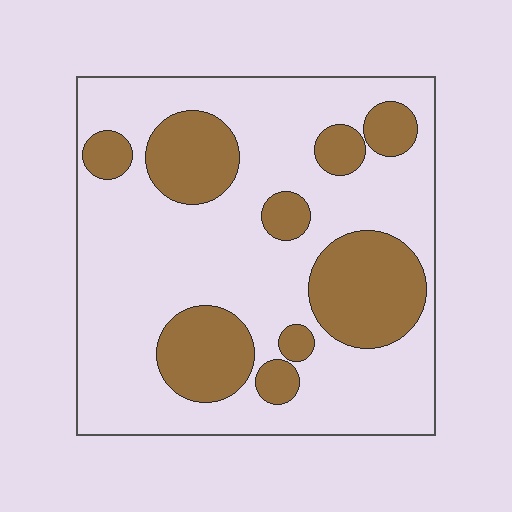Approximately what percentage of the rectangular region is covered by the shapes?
Approximately 30%.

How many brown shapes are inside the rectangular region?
9.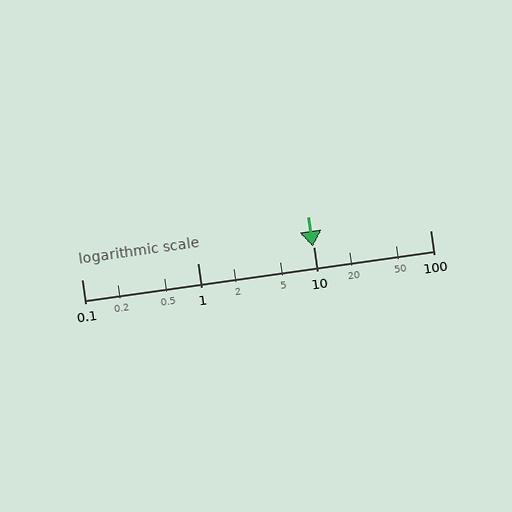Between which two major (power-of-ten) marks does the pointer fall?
The pointer is between 1 and 10.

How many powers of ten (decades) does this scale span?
The scale spans 3 decades, from 0.1 to 100.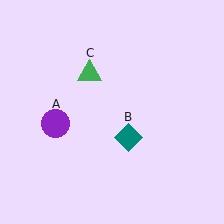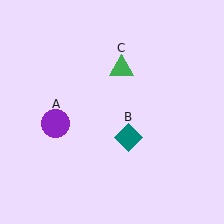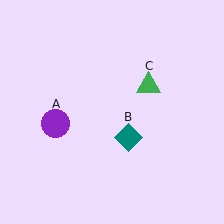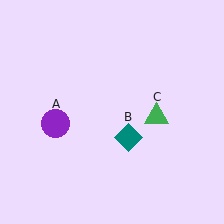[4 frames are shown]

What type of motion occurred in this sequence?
The green triangle (object C) rotated clockwise around the center of the scene.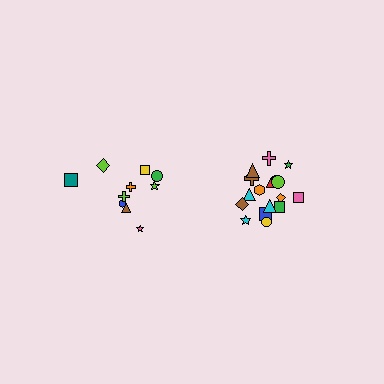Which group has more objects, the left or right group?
The right group.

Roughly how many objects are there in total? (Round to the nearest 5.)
Roughly 30 objects in total.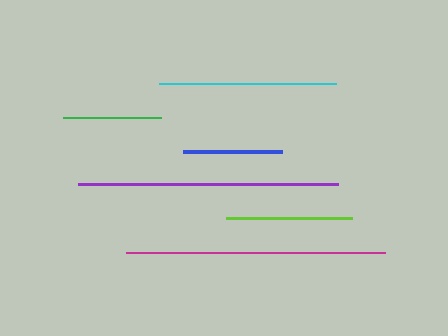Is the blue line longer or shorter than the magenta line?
The magenta line is longer than the blue line.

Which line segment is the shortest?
The green line is the shortest at approximately 99 pixels.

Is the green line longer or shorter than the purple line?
The purple line is longer than the green line.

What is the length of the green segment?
The green segment is approximately 99 pixels long.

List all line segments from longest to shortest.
From longest to shortest: purple, magenta, cyan, lime, blue, green.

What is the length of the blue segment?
The blue segment is approximately 99 pixels long.